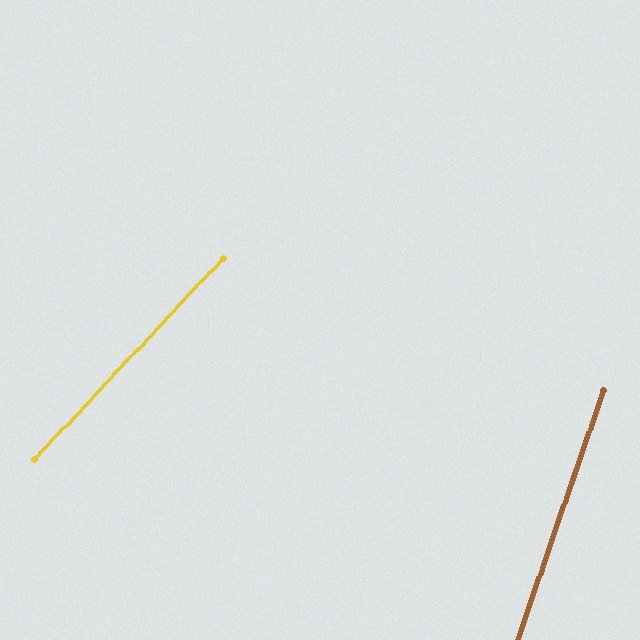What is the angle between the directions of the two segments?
Approximately 24 degrees.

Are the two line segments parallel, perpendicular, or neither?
Neither parallel nor perpendicular — they differ by about 24°.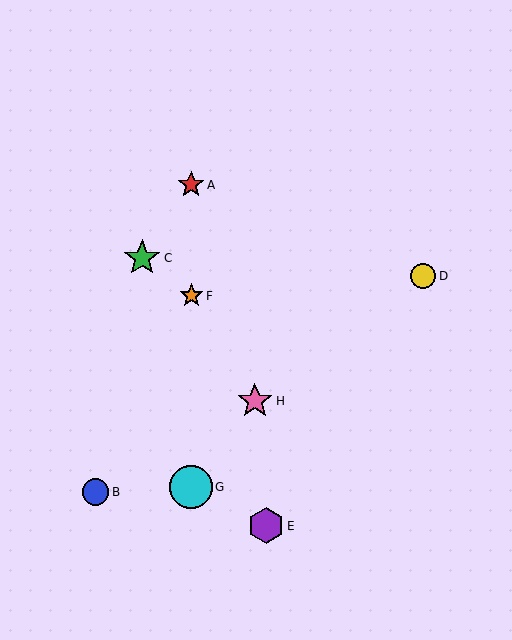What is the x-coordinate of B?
Object B is at x≈96.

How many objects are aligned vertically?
3 objects (A, F, G) are aligned vertically.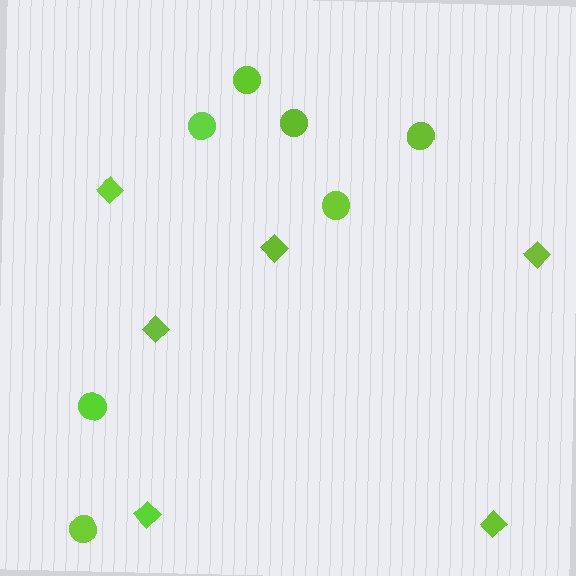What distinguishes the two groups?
There are 2 groups: one group of diamonds (6) and one group of circles (7).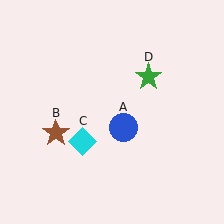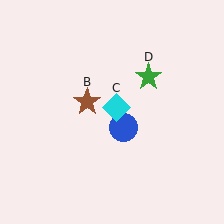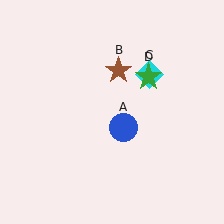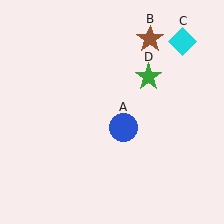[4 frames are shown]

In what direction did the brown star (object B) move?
The brown star (object B) moved up and to the right.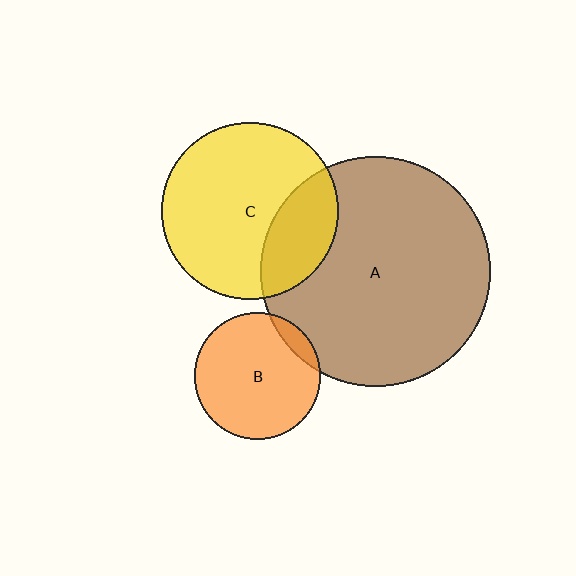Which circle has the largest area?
Circle A (brown).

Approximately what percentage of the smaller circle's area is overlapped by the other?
Approximately 10%.